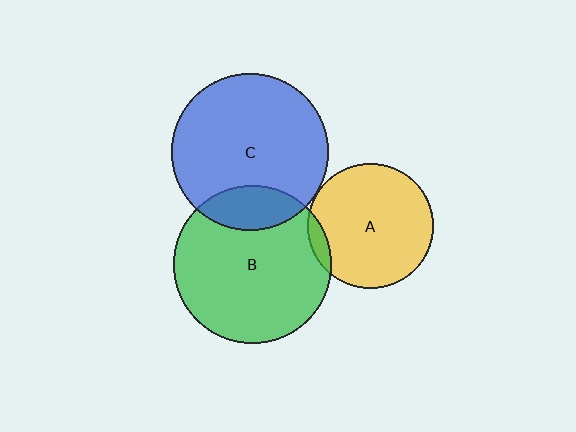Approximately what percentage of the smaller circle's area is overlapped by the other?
Approximately 5%.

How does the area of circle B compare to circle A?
Approximately 1.6 times.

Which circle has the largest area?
Circle B (green).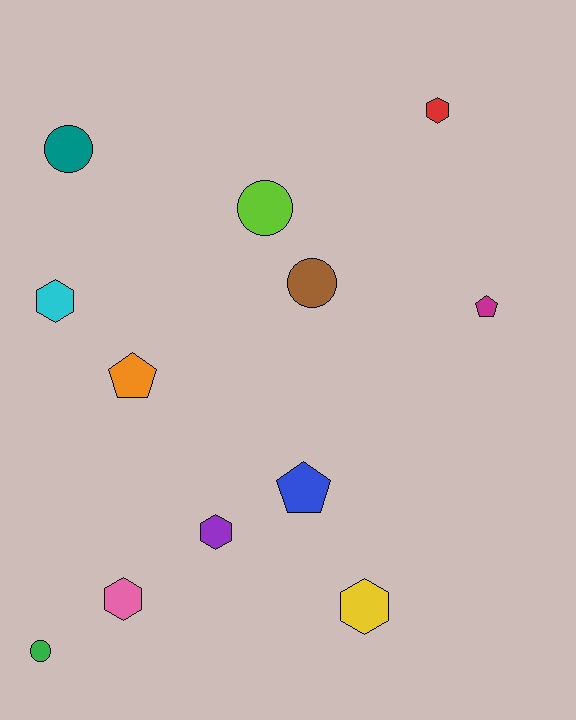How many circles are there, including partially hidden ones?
There are 4 circles.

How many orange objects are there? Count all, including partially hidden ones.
There is 1 orange object.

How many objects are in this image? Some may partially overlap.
There are 12 objects.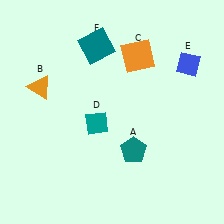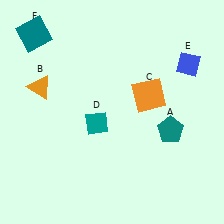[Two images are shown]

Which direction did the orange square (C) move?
The orange square (C) moved down.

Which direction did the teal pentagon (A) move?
The teal pentagon (A) moved right.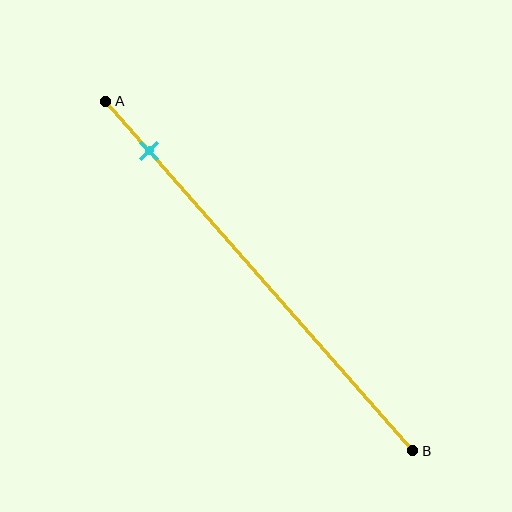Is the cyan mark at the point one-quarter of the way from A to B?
No, the mark is at about 15% from A, not at the 25% one-quarter point.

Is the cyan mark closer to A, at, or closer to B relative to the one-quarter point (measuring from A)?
The cyan mark is closer to point A than the one-quarter point of segment AB.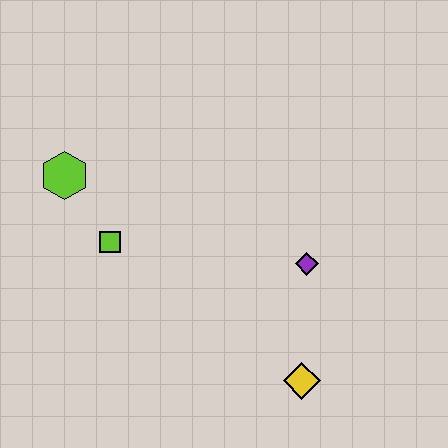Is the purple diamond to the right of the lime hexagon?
Yes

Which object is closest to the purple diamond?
The yellow diamond is closest to the purple diamond.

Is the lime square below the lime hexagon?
Yes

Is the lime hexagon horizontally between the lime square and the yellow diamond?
No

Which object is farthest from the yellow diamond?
The lime hexagon is farthest from the yellow diamond.